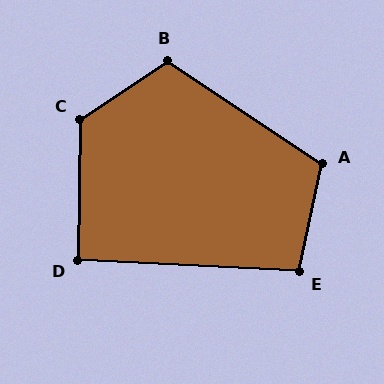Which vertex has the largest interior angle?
C, at approximately 125 degrees.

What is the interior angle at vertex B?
Approximately 113 degrees (obtuse).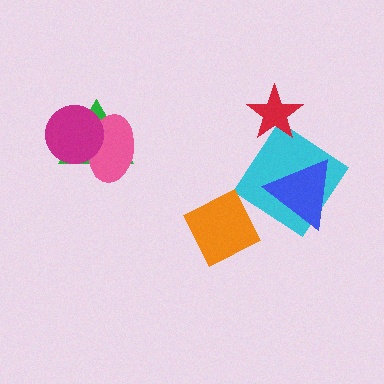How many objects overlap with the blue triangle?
1 object overlaps with the blue triangle.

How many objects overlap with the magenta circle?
2 objects overlap with the magenta circle.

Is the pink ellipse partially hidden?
Yes, it is partially covered by another shape.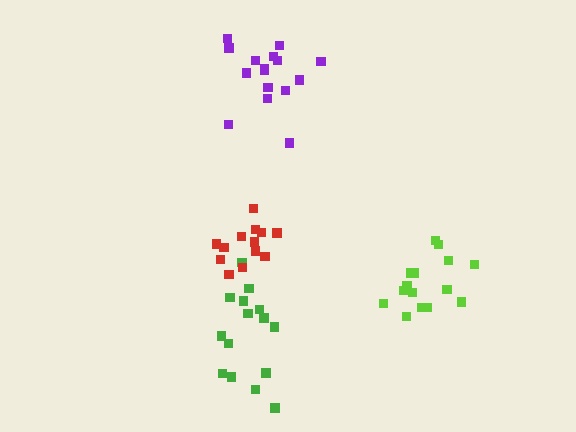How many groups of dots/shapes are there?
There are 4 groups.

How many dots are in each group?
Group 1: 15 dots, Group 2: 15 dots, Group 3: 13 dots, Group 4: 16 dots (59 total).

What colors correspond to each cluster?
The clusters are colored: green, lime, red, purple.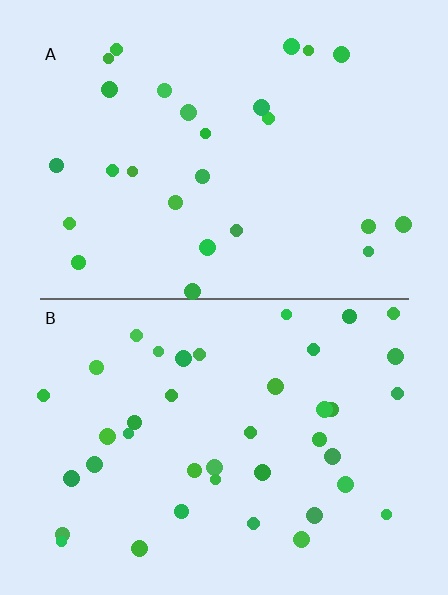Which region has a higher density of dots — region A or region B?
B (the bottom).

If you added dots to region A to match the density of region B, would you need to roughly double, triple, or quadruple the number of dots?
Approximately double.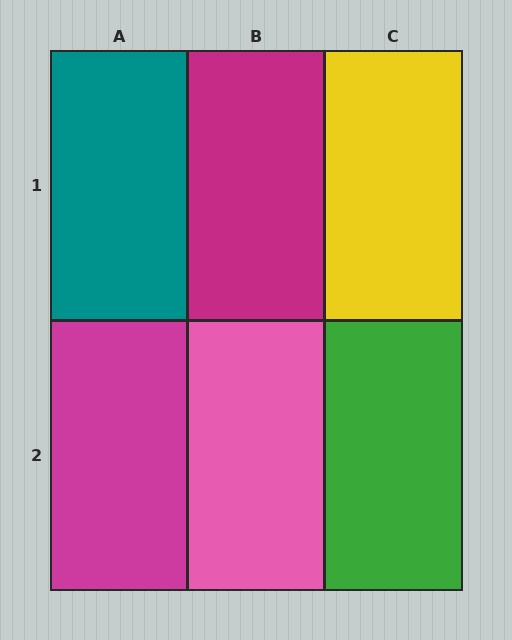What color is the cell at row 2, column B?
Pink.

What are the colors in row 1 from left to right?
Teal, magenta, yellow.